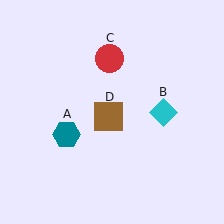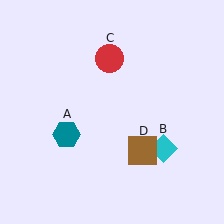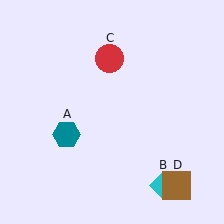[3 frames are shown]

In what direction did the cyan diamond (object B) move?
The cyan diamond (object B) moved down.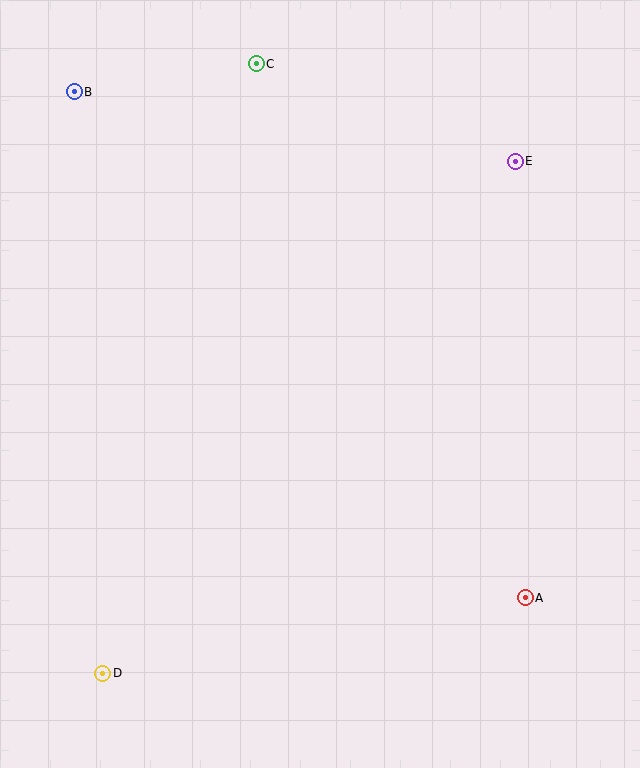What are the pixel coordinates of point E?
Point E is at (515, 161).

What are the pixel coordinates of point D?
Point D is at (103, 673).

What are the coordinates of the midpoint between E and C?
The midpoint between E and C is at (386, 112).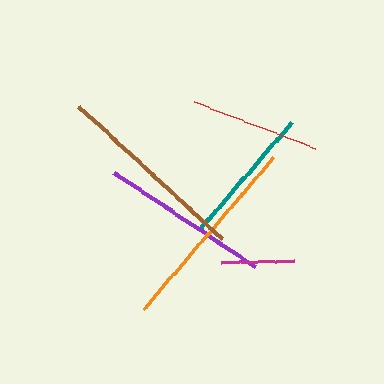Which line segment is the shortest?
The magenta line is the shortest at approximately 73 pixels.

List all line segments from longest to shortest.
From longest to shortest: orange, brown, purple, teal, red, magenta.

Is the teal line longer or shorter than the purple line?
The purple line is longer than the teal line.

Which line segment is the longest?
The orange line is the longest at approximately 199 pixels.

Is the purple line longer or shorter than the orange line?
The orange line is longer than the purple line.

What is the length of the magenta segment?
The magenta segment is approximately 73 pixels long.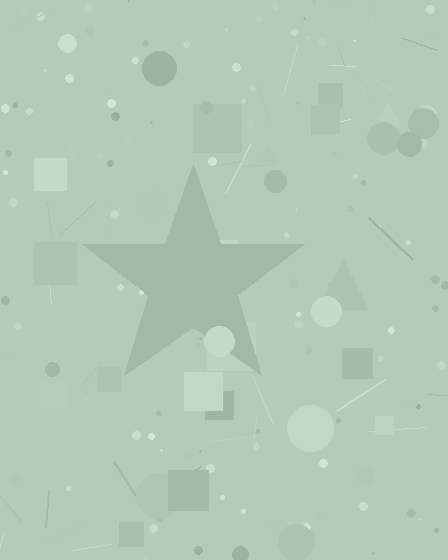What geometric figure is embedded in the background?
A star is embedded in the background.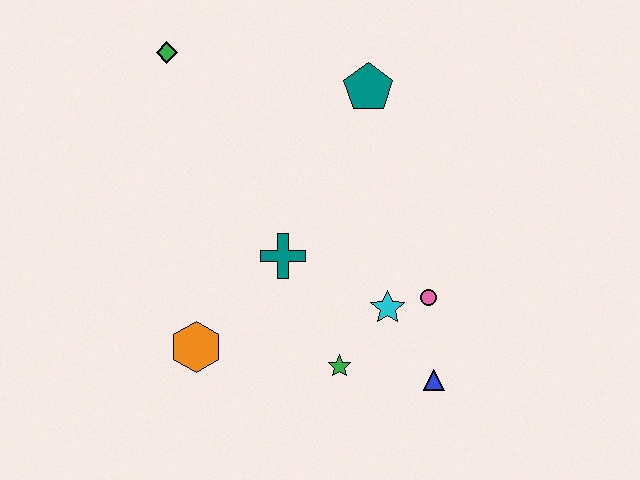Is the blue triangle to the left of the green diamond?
No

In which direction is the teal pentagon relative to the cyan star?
The teal pentagon is above the cyan star.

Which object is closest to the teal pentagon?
The teal cross is closest to the teal pentagon.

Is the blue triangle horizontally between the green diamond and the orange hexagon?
No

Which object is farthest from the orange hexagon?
The teal pentagon is farthest from the orange hexagon.